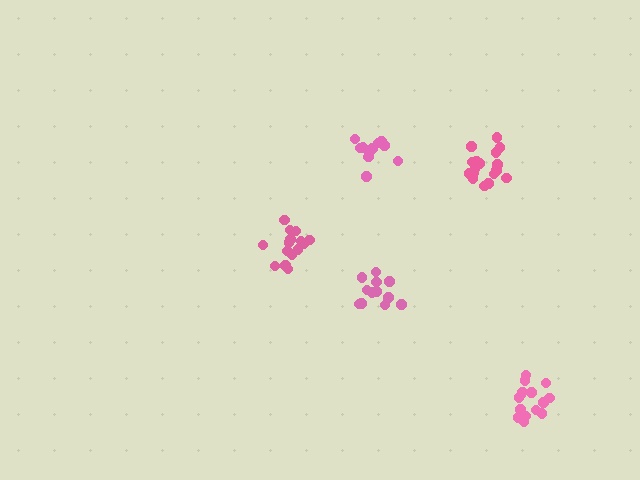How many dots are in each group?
Group 1: 12 dots, Group 2: 12 dots, Group 3: 15 dots, Group 4: 17 dots, Group 5: 15 dots (71 total).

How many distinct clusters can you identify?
There are 5 distinct clusters.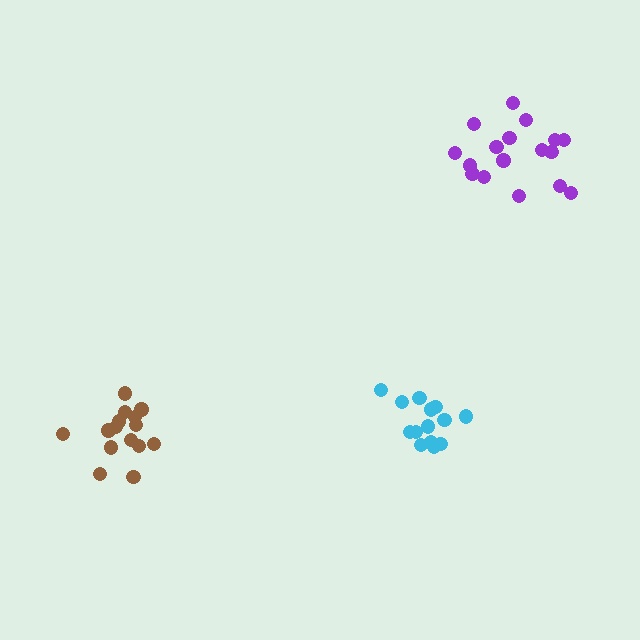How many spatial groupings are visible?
There are 3 spatial groupings.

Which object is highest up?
The purple cluster is topmost.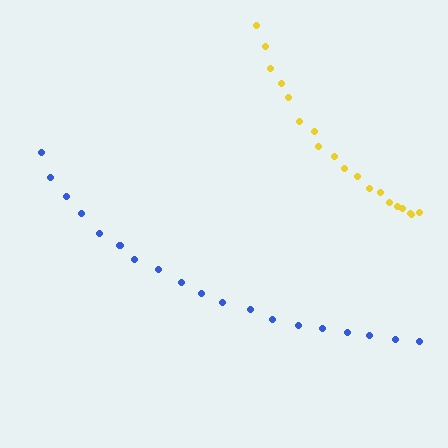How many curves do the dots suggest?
There are 2 distinct paths.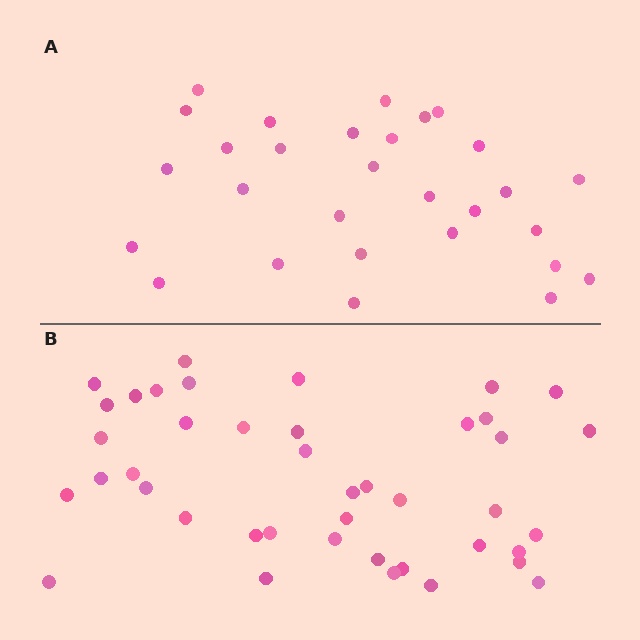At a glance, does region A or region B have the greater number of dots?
Region B (the bottom region) has more dots.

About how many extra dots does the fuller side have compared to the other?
Region B has approximately 15 more dots than region A.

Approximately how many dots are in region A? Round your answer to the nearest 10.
About 30 dots. (The exact count is 29, which rounds to 30.)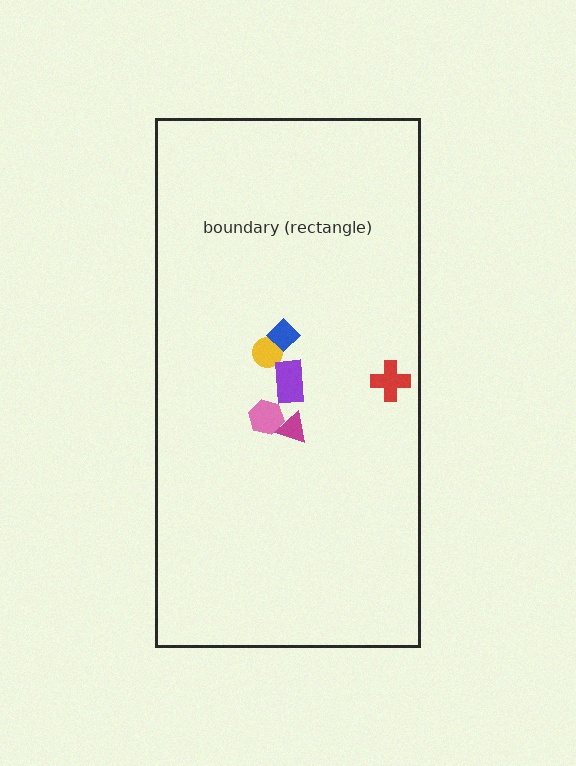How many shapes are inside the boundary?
6 inside, 0 outside.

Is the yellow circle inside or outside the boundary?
Inside.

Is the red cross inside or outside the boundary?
Inside.